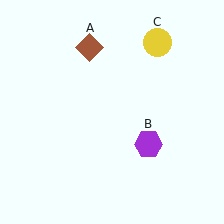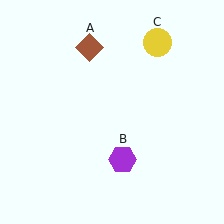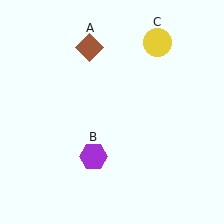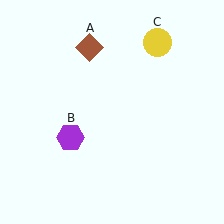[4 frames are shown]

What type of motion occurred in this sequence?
The purple hexagon (object B) rotated clockwise around the center of the scene.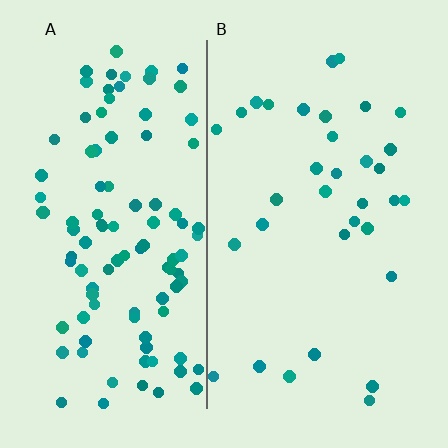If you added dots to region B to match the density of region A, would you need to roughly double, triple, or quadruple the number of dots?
Approximately triple.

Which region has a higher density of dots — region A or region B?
A (the left).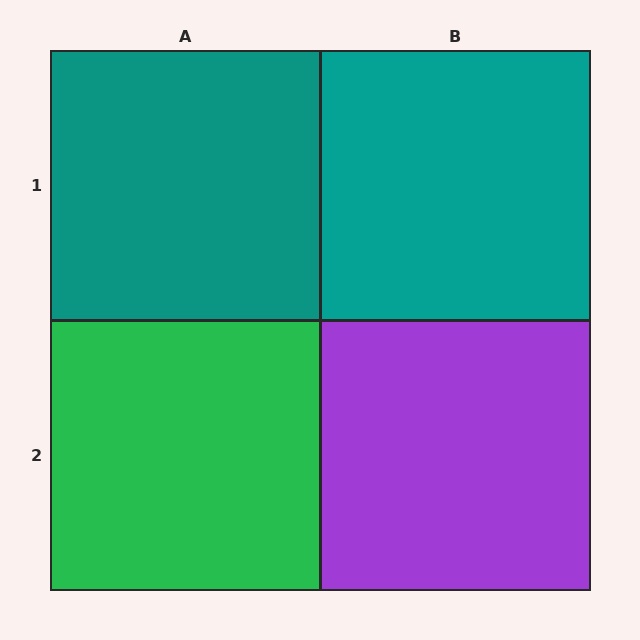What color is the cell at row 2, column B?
Purple.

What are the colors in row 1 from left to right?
Teal, teal.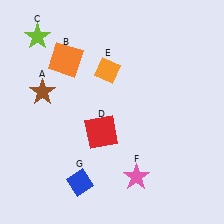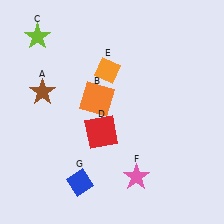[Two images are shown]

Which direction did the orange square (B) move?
The orange square (B) moved down.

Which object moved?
The orange square (B) moved down.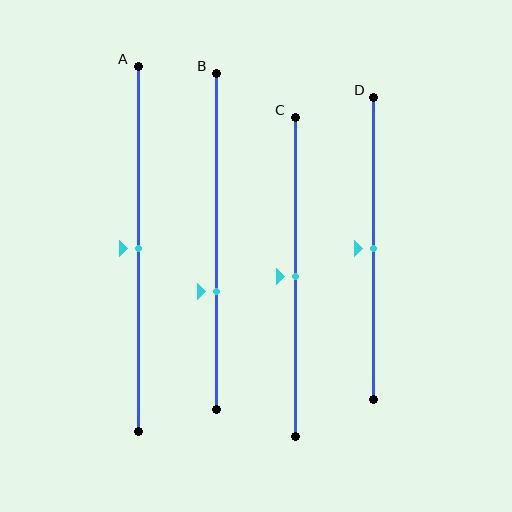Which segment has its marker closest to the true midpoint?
Segment A has its marker closest to the true midpoint.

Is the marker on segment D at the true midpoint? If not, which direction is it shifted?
Yes, the marker on segment D is at the true midpoint.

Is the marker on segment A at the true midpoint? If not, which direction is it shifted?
Yes, the marker on segment A is at the true midpoint.